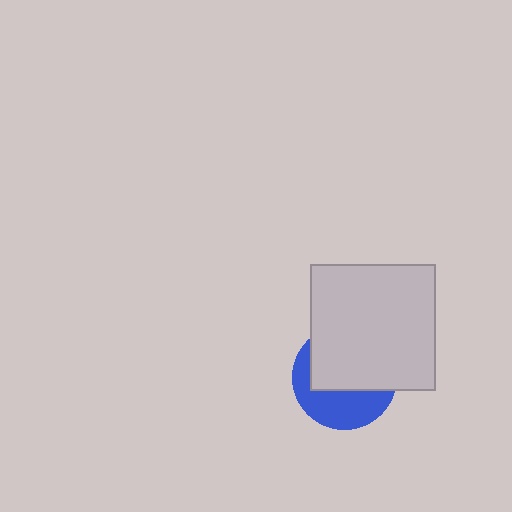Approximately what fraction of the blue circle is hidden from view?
Roughly 59% of the blue circle is hidden behind the light gray square.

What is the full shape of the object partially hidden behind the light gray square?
The partially hidden object is a blue circle.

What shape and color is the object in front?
The object in front is a light gray square.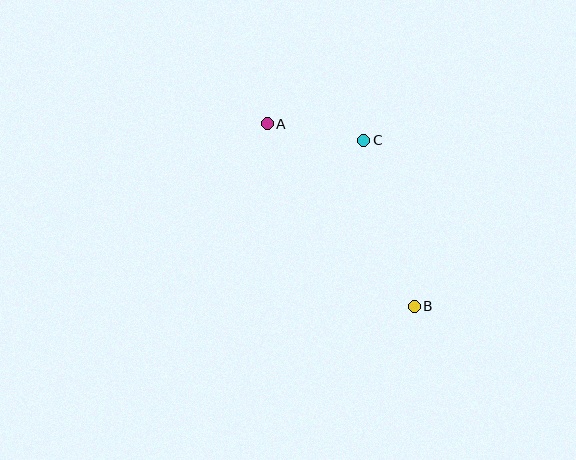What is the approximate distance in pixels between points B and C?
The distance between B and C is approximately 173 pixels.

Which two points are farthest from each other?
Points A and B are farthest from each other.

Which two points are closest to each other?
Points A and C are closest to each other.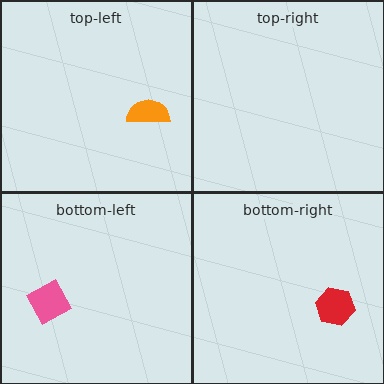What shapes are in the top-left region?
The orange semicircle.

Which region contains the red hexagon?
The bottom-right region.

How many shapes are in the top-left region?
1.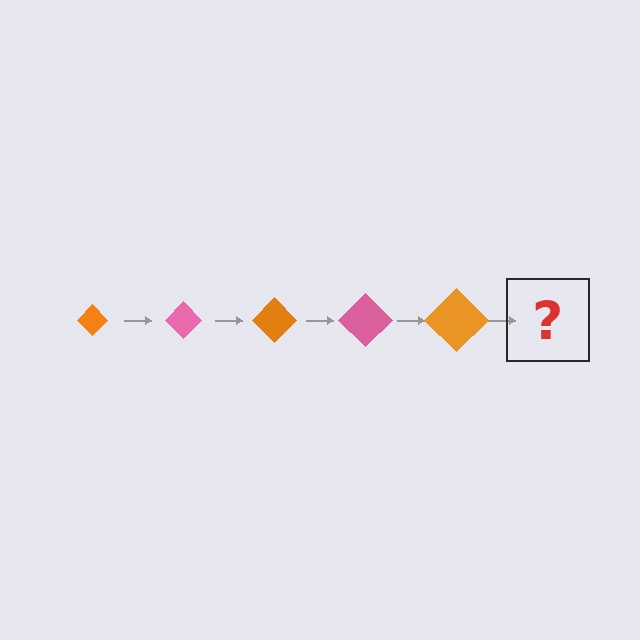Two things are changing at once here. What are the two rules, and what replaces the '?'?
The two rules are that the diamond grows larger each step and the color cycles through orange and pink. The '?' should be a pink diamond, larger than the previous one.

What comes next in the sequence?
The next element should be a pink diamond, larger than the previous one.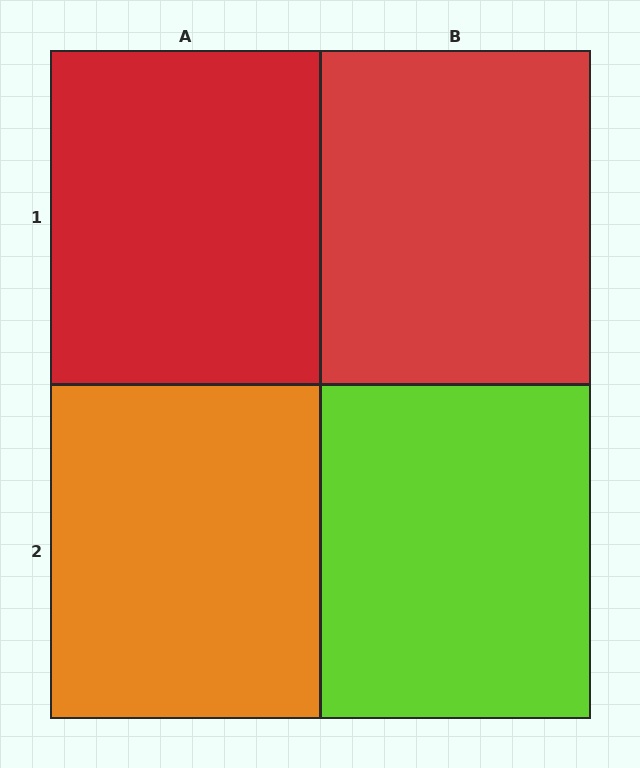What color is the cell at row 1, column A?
Red.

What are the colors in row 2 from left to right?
Orange, lime.